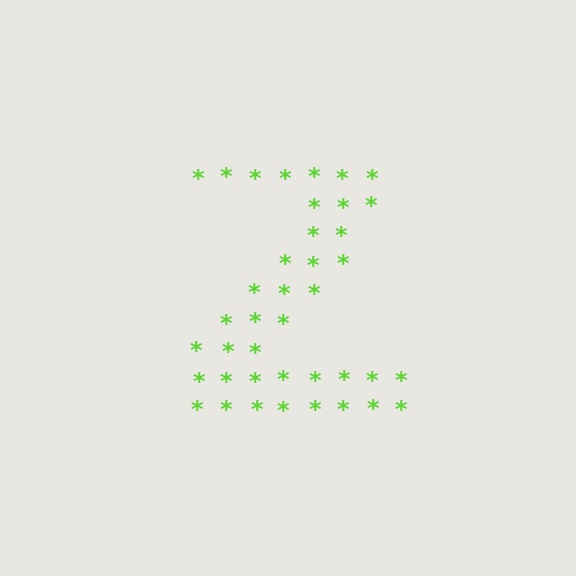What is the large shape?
The large shape is the letter Z.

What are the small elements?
The small elements are asterisks.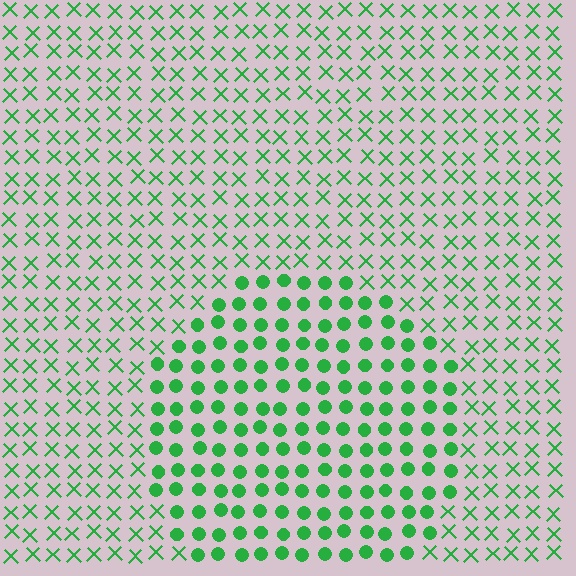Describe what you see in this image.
The image is filled with small green elements arranged in a uniform grid. A circle-shaped region contains circles, while the surrounding area contains X marks. The boundary is defined purely by the change in element shape.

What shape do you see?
I see a circle.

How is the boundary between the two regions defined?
The boundary is defined by a change in element shape: circles inside vs. X marks outside. All elements share the same color and spacing.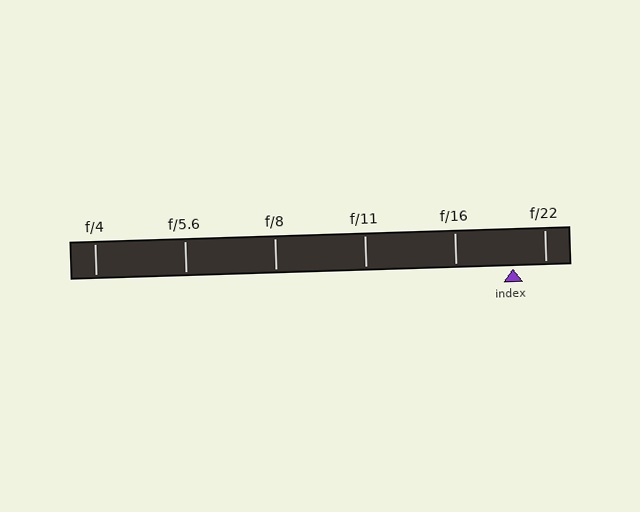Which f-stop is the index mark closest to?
The index mark is closest to f/22.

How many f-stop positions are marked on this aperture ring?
There are 6 f-stop positions marked.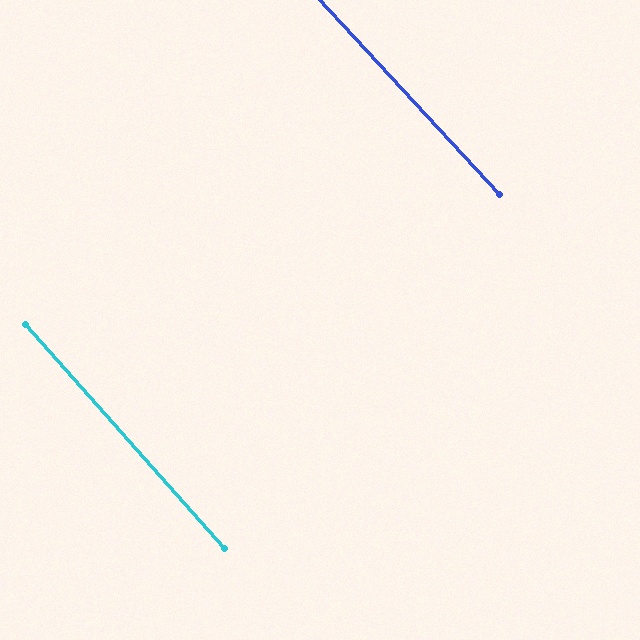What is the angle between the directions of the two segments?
Approximately 1 degree.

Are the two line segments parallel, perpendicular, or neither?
Parallel — their directions differ by only 0.9°.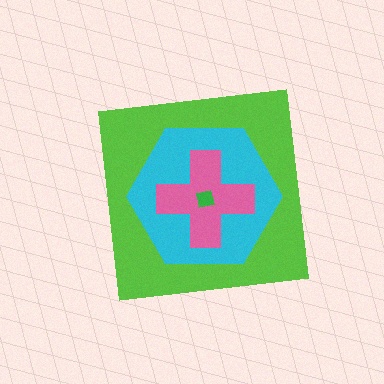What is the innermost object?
The green square.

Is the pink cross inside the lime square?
Yes.